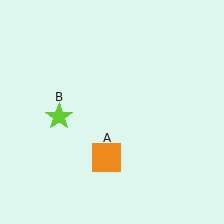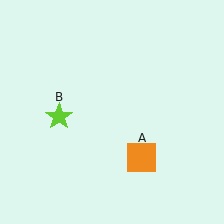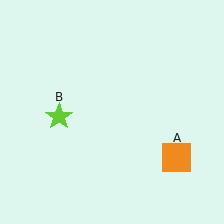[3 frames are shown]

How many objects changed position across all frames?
1 object changed position: orange square (object A).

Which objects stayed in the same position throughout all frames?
Lime star (object B) remained stationary.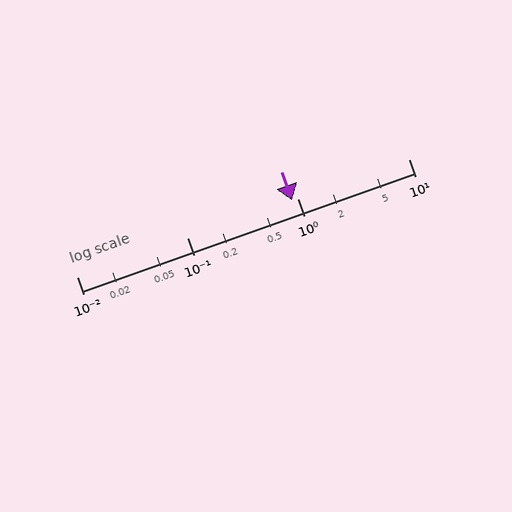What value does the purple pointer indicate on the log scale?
The pointer indicates approximately 0.89.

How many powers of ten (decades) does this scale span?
The scale spans 3 decades, from 0.01 to 10.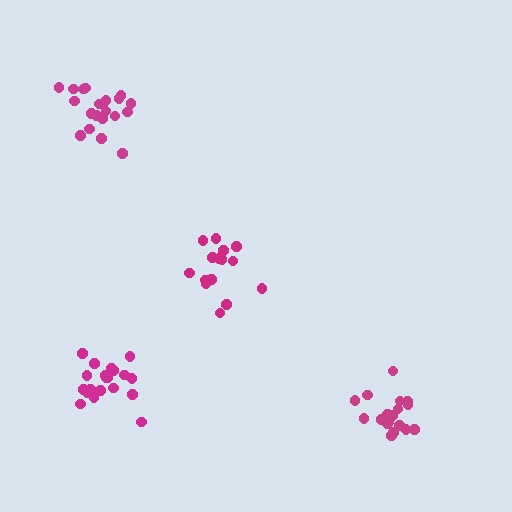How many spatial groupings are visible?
There are 4 spatial groupings.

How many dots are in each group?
Group 1: 15 dots, Group 2: 20 dots, Group 3: 20 dots, Group 4: 18 dots (73 total).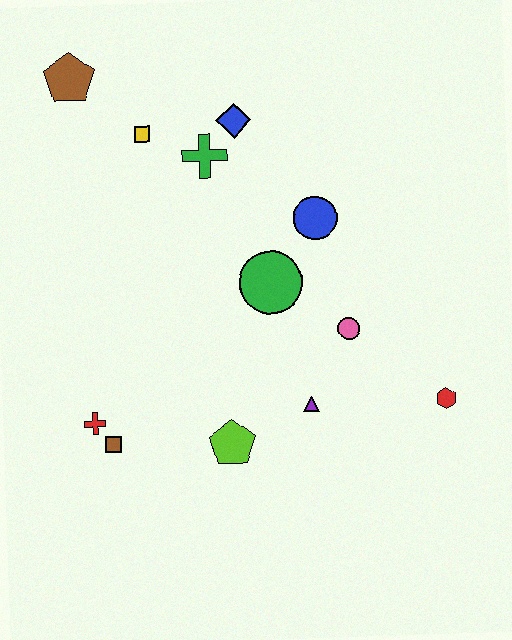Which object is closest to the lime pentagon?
The purple triangle is closest to the lime pentagon.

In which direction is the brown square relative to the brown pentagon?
The brown square is below the brown pentagon.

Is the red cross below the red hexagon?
Yes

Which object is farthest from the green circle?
The brown pentagon is farthest from the green circle.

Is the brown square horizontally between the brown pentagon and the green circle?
Yes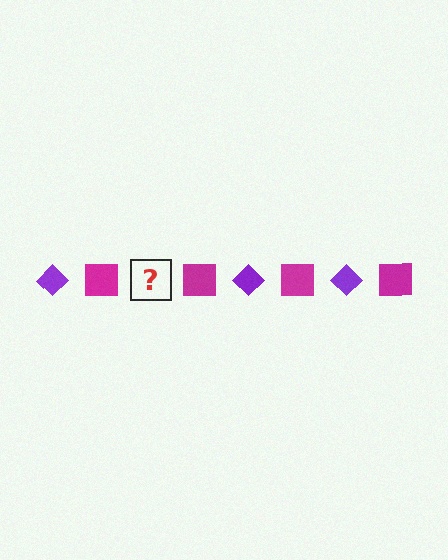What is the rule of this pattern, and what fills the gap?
The rule is that the pattern alternates between purple diamond and magenta square. The gap should be filled with a purple diamond.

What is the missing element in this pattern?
The missing element is a purple diamond.